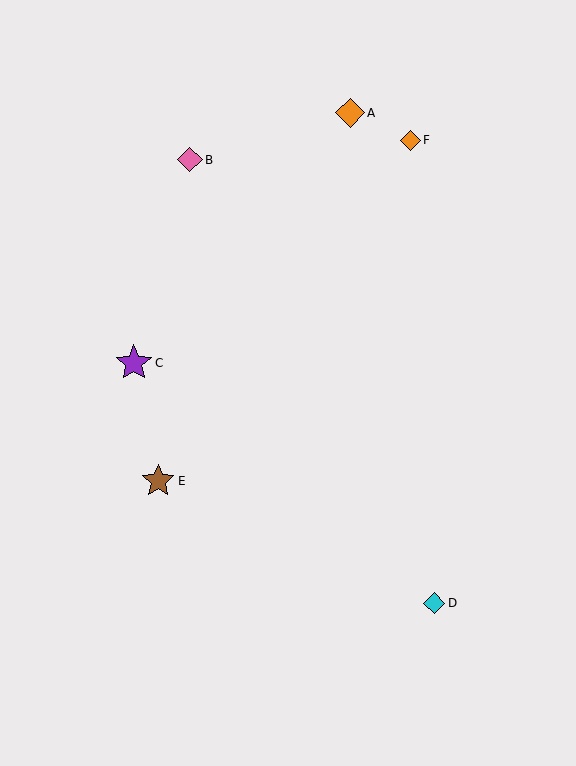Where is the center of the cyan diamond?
The center of the cyan diamond is at (434, 603).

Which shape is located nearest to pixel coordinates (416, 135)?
The orange diamond (labeled F) at (410, 140) is nearest to that location.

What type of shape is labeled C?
Shape C is a purple star.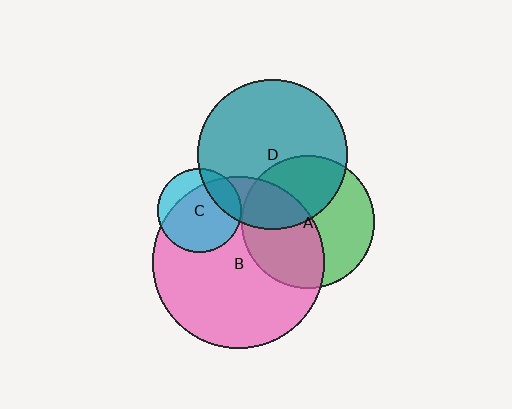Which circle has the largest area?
Circle B (pink).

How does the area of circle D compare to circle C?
Approximately 3.2 times.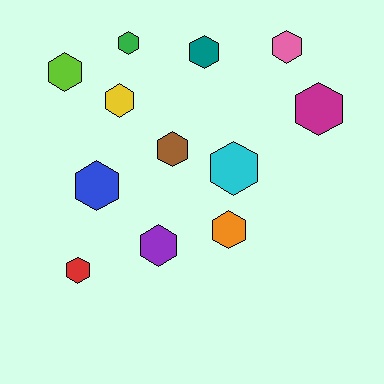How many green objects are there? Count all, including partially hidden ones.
There is 1 green object.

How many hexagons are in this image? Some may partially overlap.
There are 12 hexagons.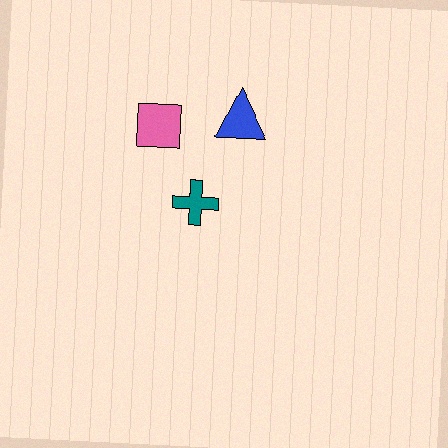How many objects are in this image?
There are 3 objects.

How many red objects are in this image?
There are no red objects.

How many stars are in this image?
There are no stars.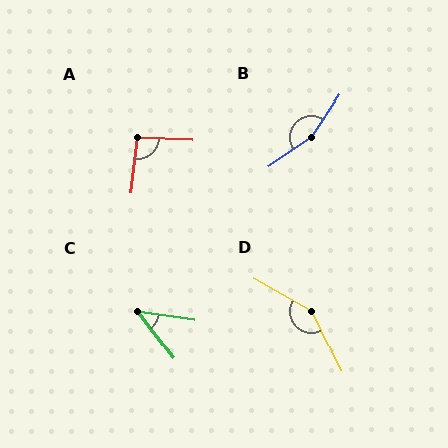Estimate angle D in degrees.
Approximately 145 degrees.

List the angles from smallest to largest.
C (44°), A (94°), D (145°), B (158°).